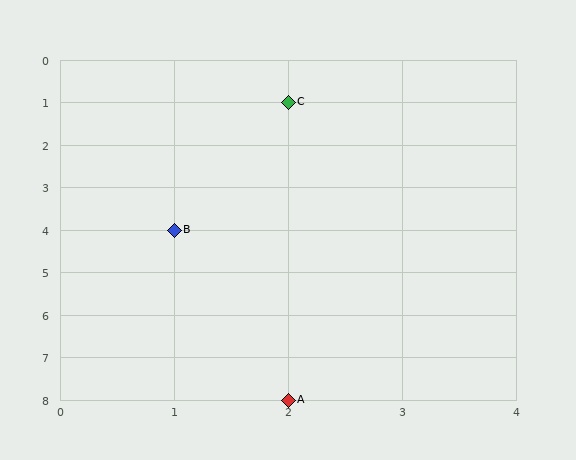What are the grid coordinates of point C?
Point C is at grid coordinates (2, 1).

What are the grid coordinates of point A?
Point A is at grid coordinates (2, 8).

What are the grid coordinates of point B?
Point B is at grid coordinates (1, 4).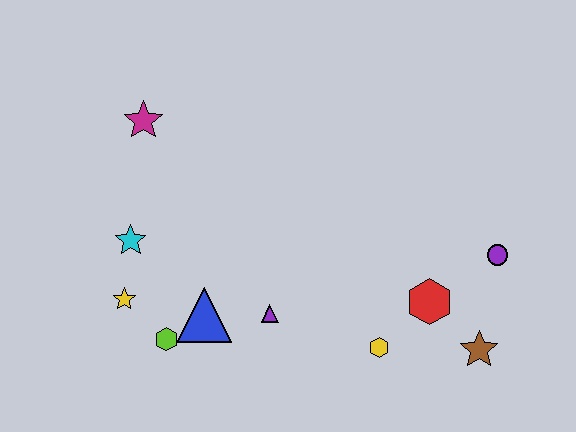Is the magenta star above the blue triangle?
Yes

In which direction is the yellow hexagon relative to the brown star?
The yellow hexagon is to the left of the brown star.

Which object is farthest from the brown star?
The magenta star is farthest from the brown star.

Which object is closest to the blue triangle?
The lime hexagon is closest to the blue triangle.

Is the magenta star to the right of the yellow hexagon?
No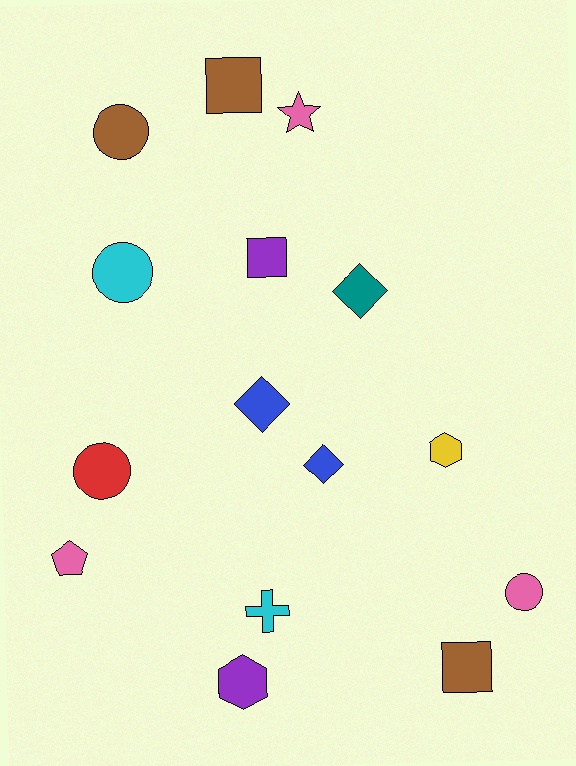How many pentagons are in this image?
There is 1 pentagon.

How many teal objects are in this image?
There is 1 teal object.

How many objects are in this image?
There are 15 objects.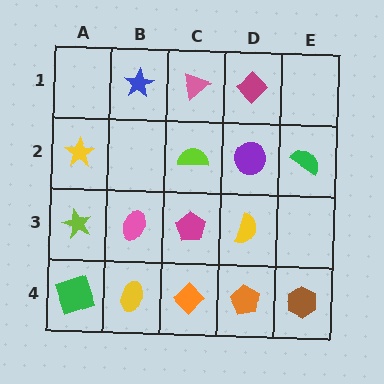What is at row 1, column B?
A blue star.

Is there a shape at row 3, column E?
No, that cell is empty.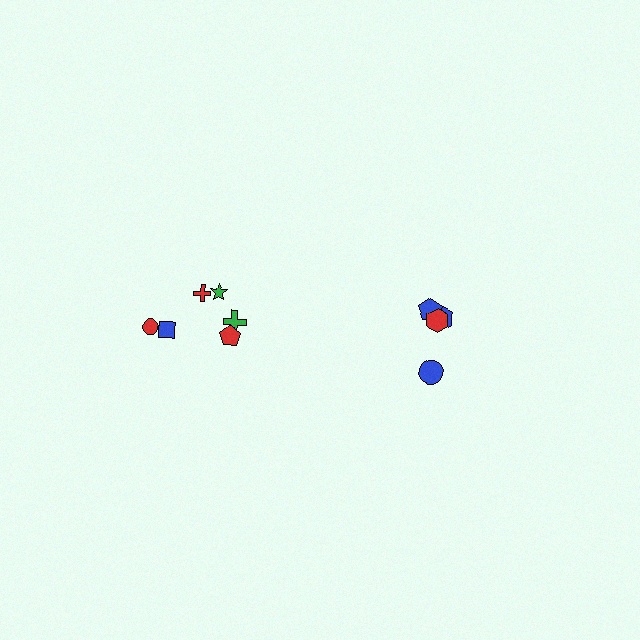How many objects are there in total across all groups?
There are 10 objects.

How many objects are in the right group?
There are 4 objects.